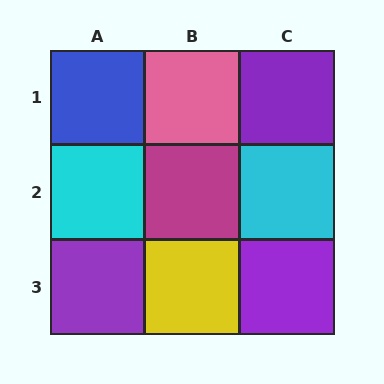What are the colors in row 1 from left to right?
Blue, pink, purple.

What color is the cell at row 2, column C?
Cyan.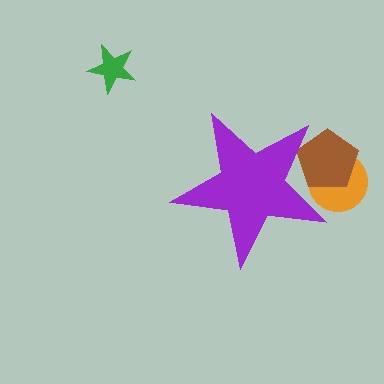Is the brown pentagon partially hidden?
Yes, the brown pentagon is partially hidden behind the purple star.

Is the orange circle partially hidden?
Yes, the orange circle is partially hidden behind the purple star.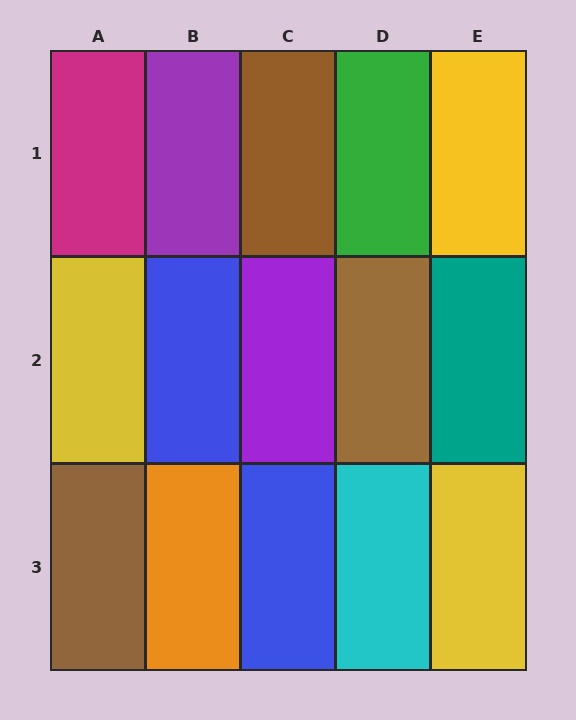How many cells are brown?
3 cells are brown.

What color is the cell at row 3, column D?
Cyan.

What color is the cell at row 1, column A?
Magenta.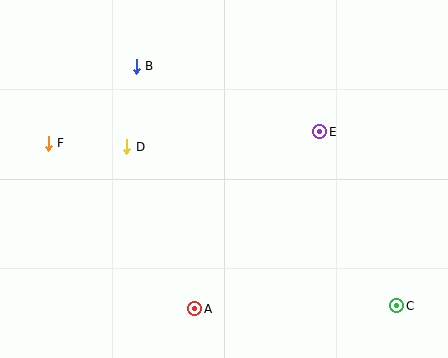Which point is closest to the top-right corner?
Point E is closest to the top-right corner.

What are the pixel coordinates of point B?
Point B is at (136, 66).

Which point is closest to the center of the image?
Point D at (127, 147) is closest to the center.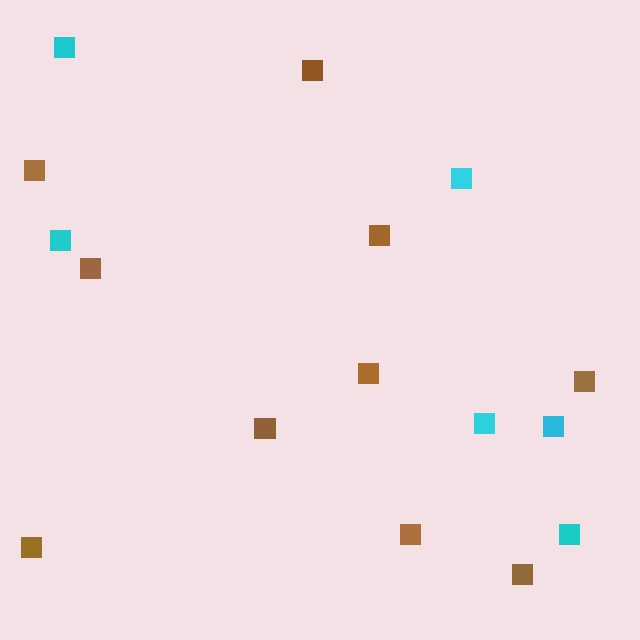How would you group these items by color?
There are 2 groups: one group of cyan squares (6) and one group of brown squares (10).